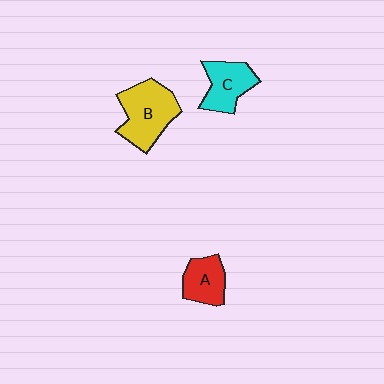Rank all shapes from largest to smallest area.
From largest to smallest: B (yellow), C (cyan), A (red).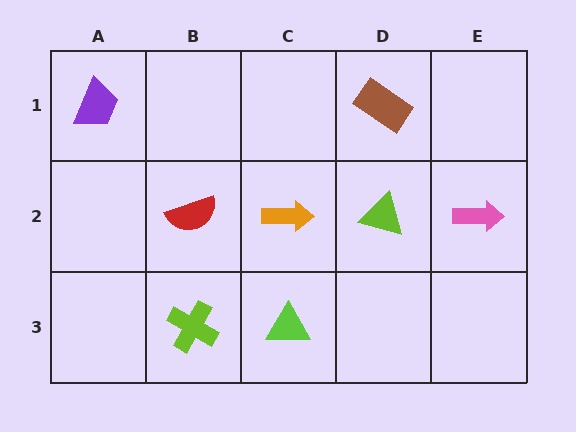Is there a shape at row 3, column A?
No, that cell is empty.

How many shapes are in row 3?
2 shapes.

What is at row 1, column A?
A purple trapezoid.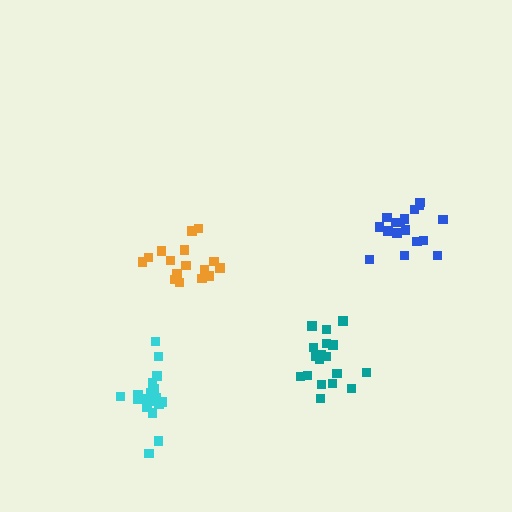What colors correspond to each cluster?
The clusters are colored: orange, blue, teal, cyan.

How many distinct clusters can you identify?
There are 4 distinct clusters.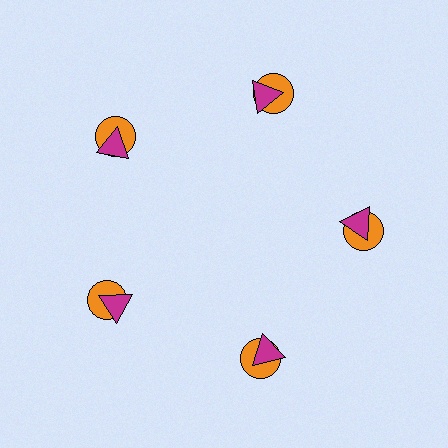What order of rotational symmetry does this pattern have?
This pattern has 5-fold rotational symmetry.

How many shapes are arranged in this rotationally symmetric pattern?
There are 10 shapes, arranged in 5 groups of 2.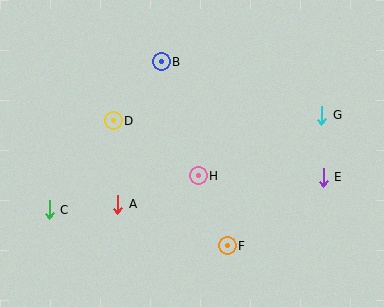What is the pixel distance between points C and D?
The distance between C and D is 109 pixels.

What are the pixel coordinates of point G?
Point G is at (322, 115).